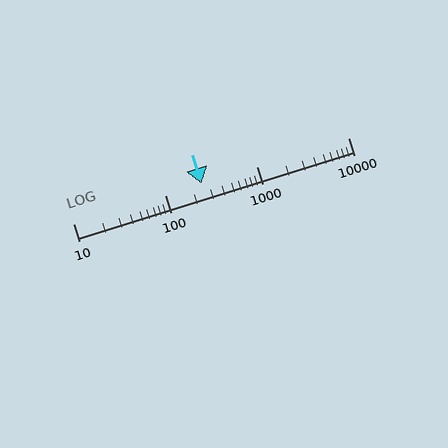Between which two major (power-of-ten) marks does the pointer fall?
The pointer is between 100 and 1000.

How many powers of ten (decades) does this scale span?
The scale spans 3 decades, from 10 to 10000.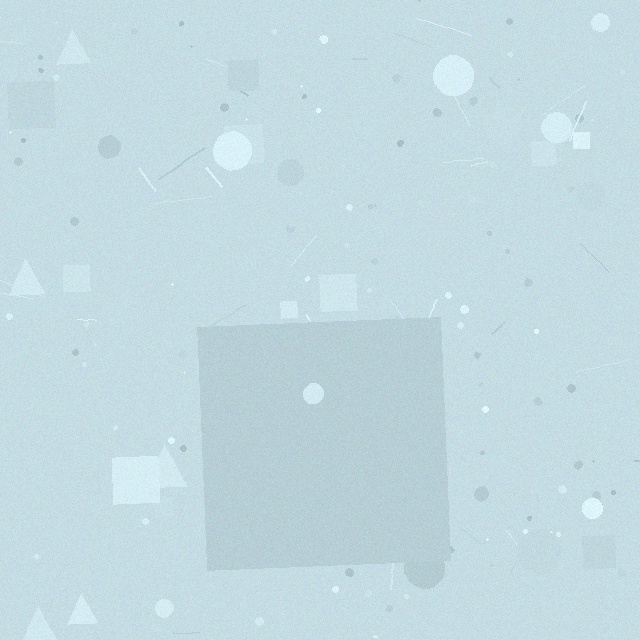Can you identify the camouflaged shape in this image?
The camouflaged shape is a square.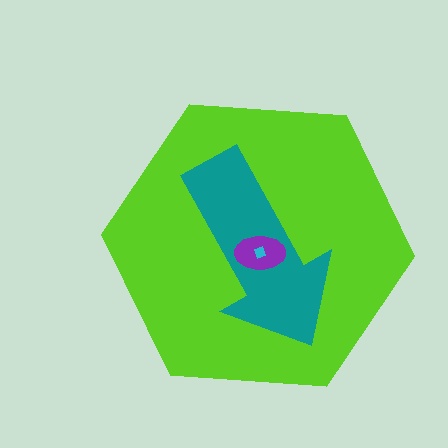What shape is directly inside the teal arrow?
The purple ellipse.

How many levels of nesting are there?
4.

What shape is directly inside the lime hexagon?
The teal arrow.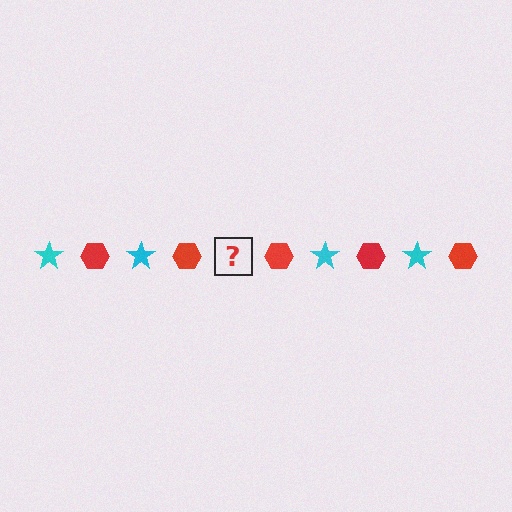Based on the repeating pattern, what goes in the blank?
The blank should be a cyan star.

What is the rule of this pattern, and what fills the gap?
The rule is that the pattern alternates between cyan star and red hexagon. The gap should be filled with a cyan star.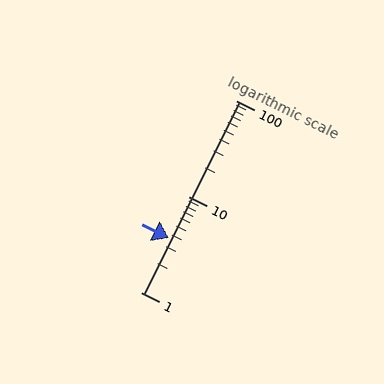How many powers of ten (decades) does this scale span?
The scale spans 2 decades, from 1 to 100.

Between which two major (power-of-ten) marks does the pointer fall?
The pointer is between 1 and 10.